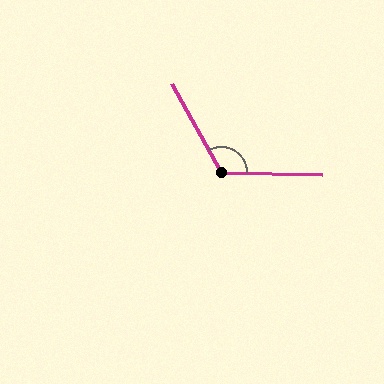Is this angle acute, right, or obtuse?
It is obtuse.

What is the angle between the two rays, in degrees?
Approximately 120 degrees.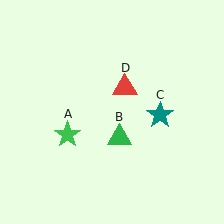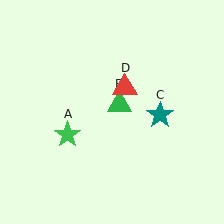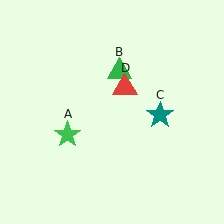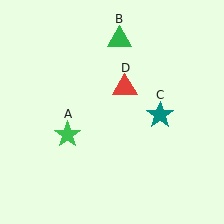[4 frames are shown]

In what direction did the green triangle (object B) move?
The green triangle (object B) moved up.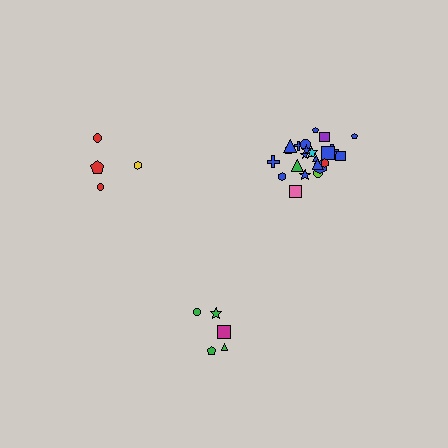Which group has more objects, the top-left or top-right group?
The top-right group.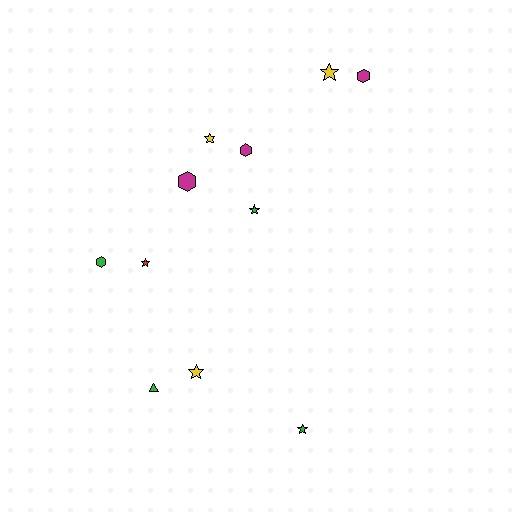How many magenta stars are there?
There are no magenta stars.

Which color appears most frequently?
Green, with 4 objects.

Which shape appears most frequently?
Star, with 6 objects.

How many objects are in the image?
There are 11 objects.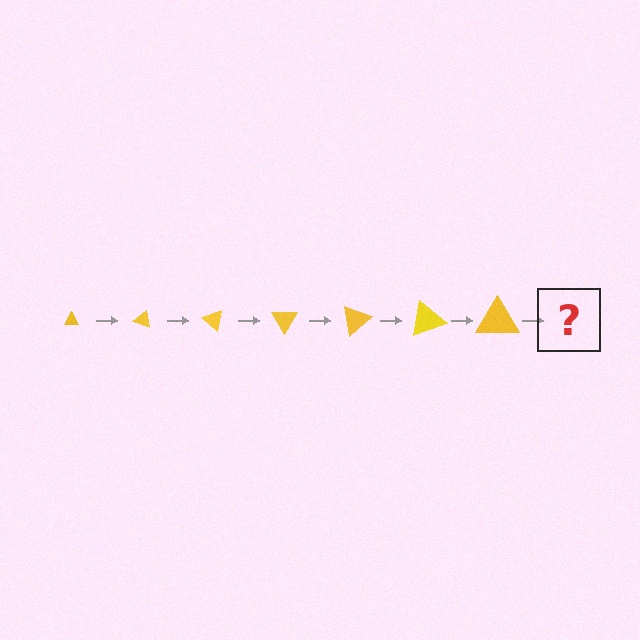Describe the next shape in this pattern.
It should be a triangle, larger than the previous one and rotated 140 degrees from the start.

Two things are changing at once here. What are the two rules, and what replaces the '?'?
The two rules are that the triangle grows larger each step and it rotates 20 degrees each step. The '?' should be a triangle, larger than the previous one and rotated 140 degrees from the start.